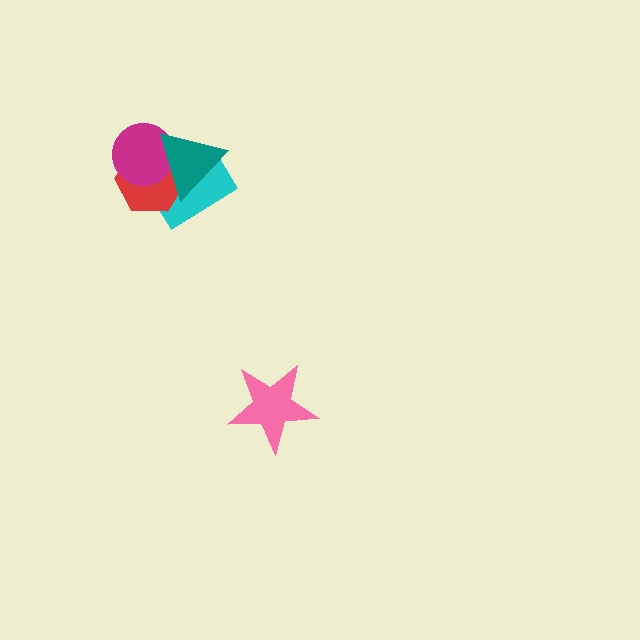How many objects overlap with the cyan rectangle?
3 objects overlap with the cyan rectangle.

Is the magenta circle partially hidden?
Yes, it is partially covered by another shape.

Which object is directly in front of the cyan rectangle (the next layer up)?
The red hexagon is directly in front of the cyan rectangle.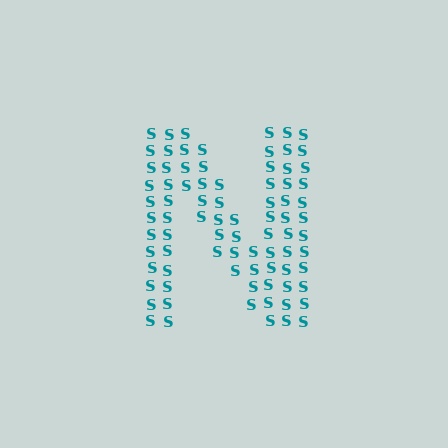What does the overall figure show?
The overall figure shows the letter N.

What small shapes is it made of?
It is made of small letter S's.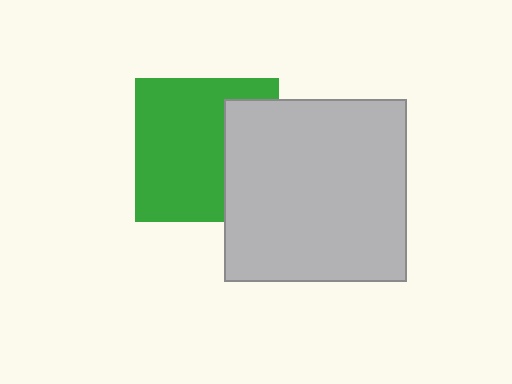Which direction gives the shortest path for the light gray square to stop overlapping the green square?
Moving right gives the shortest separation.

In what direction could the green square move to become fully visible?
The green square could move left. That would shift it out from behind the light gray square entirely.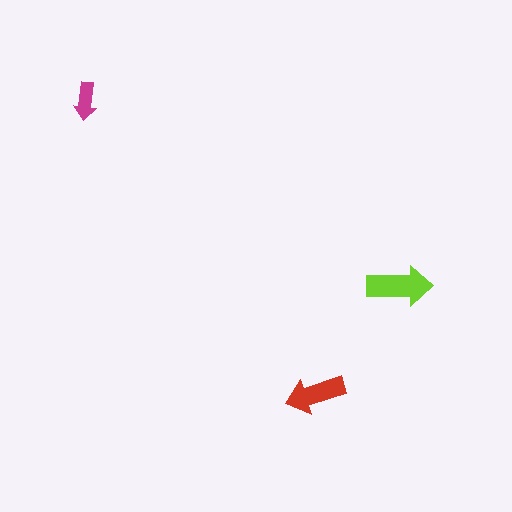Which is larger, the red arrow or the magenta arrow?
The red one.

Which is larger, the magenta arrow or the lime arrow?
The lime one.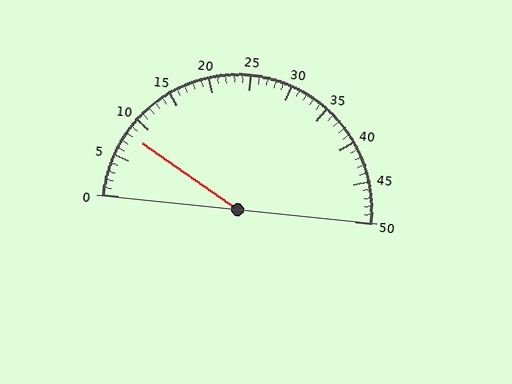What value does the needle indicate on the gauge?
The needle indicates approximately 8.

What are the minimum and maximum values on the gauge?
The gauge ranges from 0 to 50.